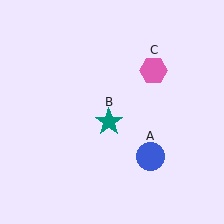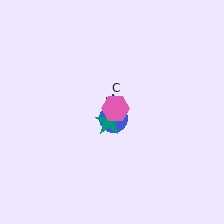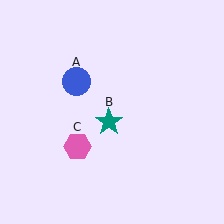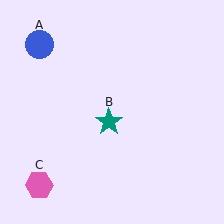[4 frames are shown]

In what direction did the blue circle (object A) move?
The blue circle (object A) moved up and to the left.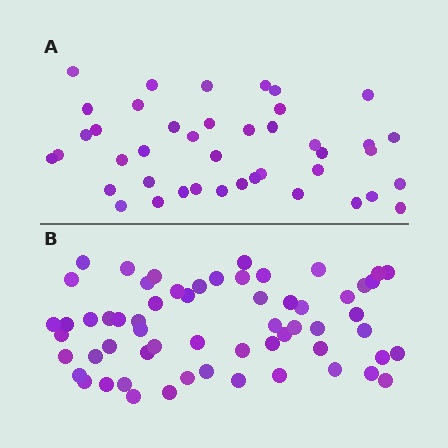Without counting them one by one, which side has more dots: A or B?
Region B (the bottom region) has more dots.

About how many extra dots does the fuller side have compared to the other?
Region B has approximately 20 more dots than region A.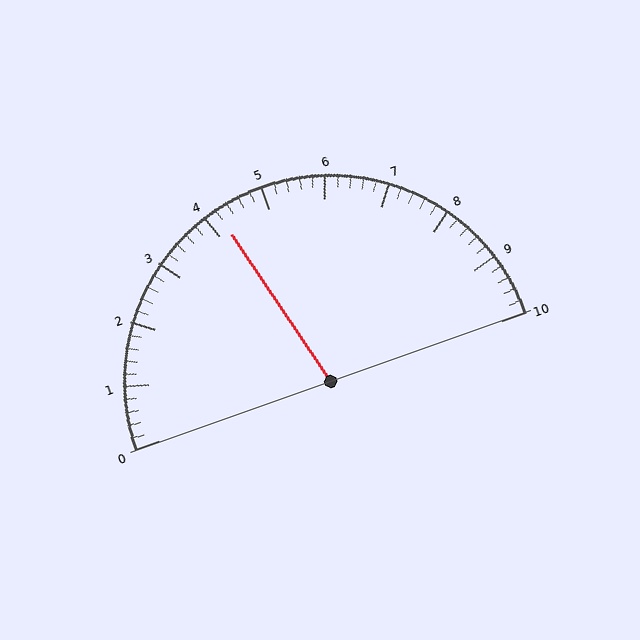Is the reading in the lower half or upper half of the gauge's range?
The reading is in the lower half of the range (0 to 10).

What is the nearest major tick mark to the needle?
The nearest major tick mark is 4.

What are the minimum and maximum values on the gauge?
The gauge ranges from 0 to 10.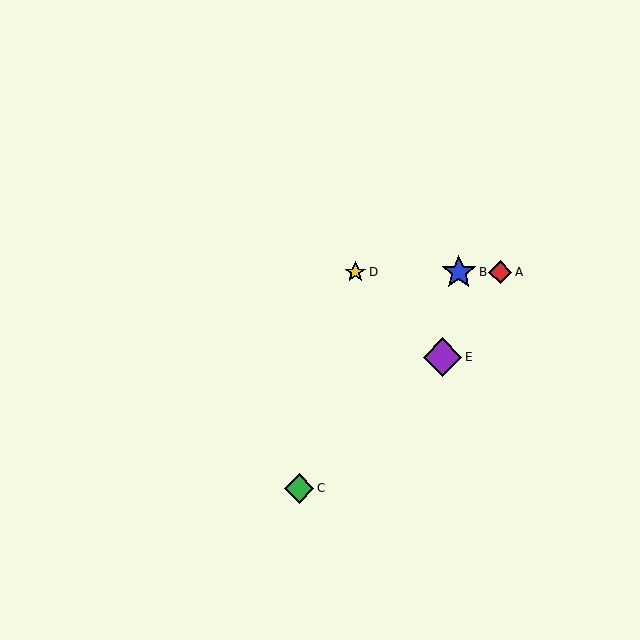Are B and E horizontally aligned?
No, B is at y≈272 and E is at y≈357.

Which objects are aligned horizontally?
Objects A, B, D are aligned horizontally.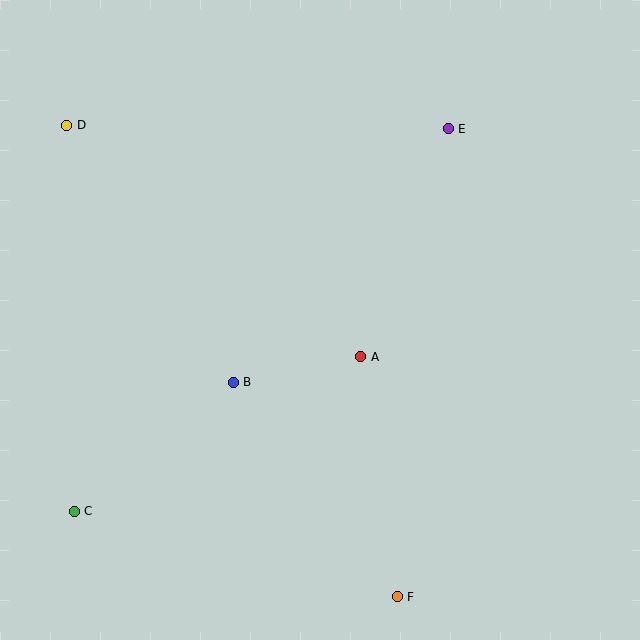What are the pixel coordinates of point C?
Point C is at (74, 511).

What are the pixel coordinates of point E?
Point E is at (448, 129).